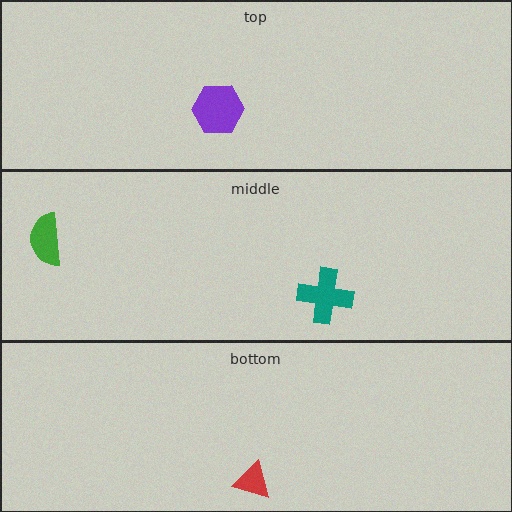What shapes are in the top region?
The purple hexagon.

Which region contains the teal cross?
The middle region.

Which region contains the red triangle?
The bottom region.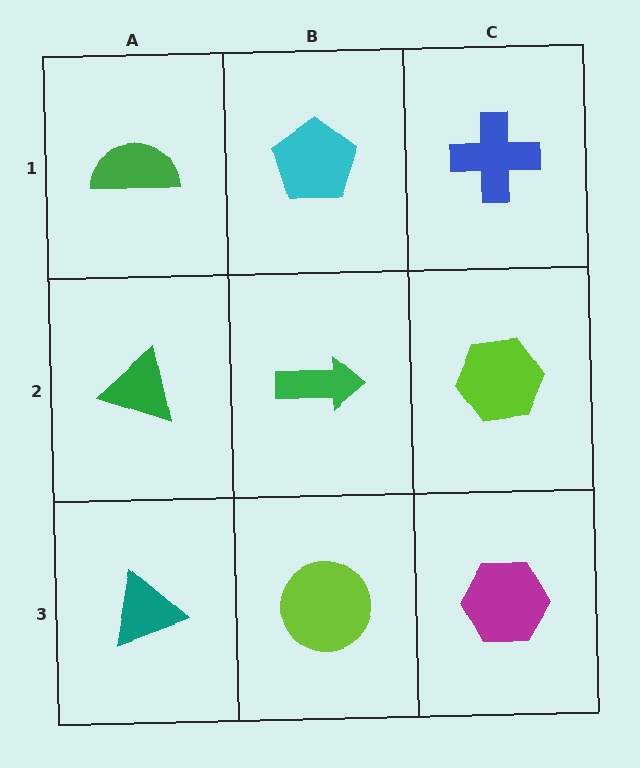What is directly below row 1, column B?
A green arrow.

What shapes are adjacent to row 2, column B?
A cyan pentagon (row 1, column B), a lime circle (row 3, column B), a green triangle (row 2, column A), a lime hexagon (row 2, column C).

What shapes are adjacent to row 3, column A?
A green triangle (row 2, column A), a lime circle (row 3, column B).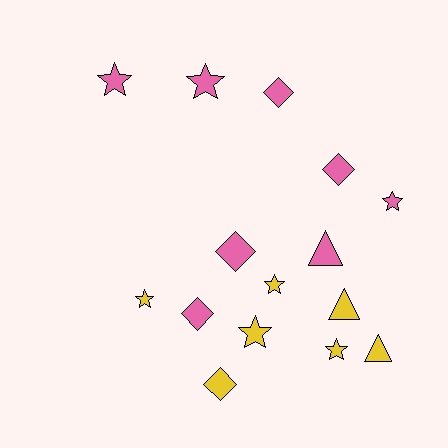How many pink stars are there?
There are 3 pink stars.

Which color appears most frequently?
Pink, with 8 objects.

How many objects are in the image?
There are 15 objects.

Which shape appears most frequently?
Star, with 7 objects.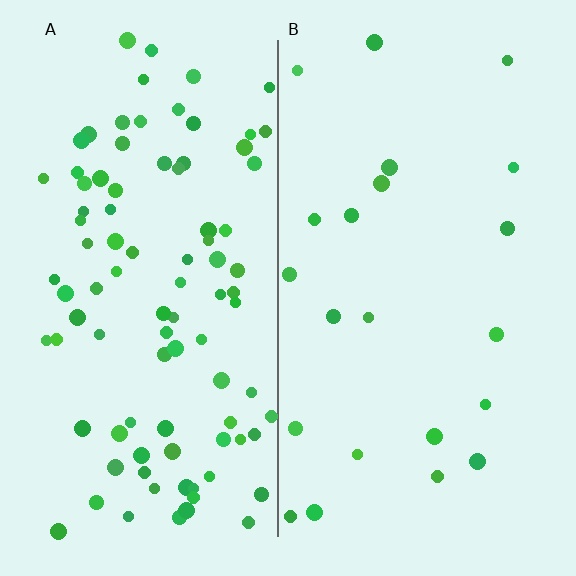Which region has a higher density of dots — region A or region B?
A (the left).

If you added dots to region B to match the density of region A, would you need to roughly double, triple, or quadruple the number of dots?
Approximately quadruple.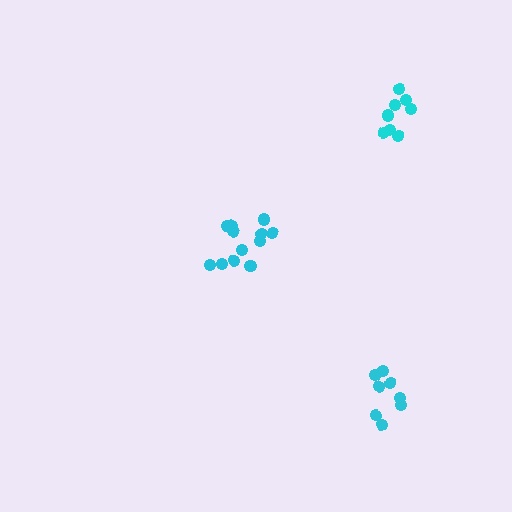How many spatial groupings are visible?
There are 3 spatial groupings.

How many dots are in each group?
Group 1: 12 dots, Group 2: 8 dots, Group 3: 8 dots (28 total).